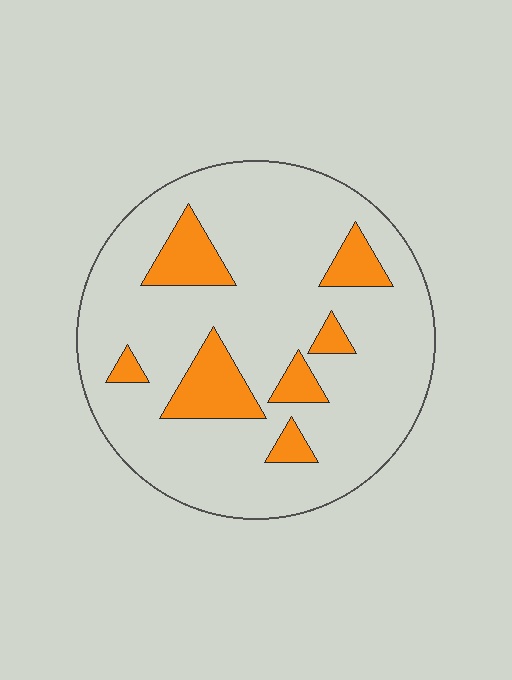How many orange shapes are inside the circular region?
7.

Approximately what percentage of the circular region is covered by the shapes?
Approximately 15%.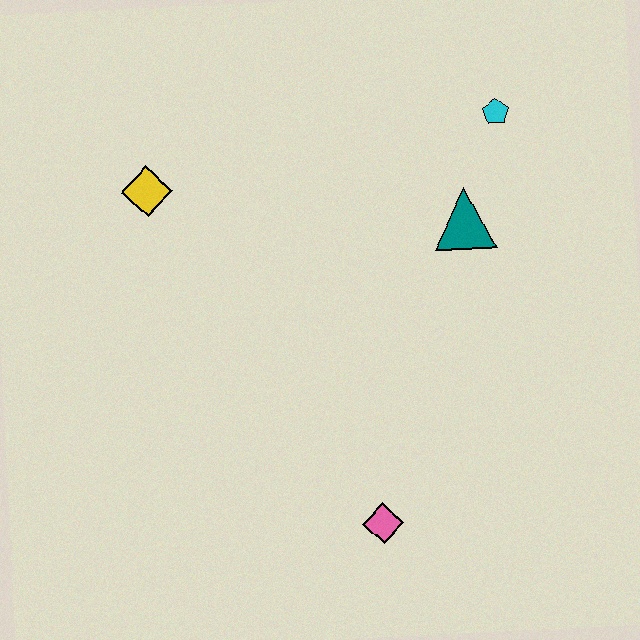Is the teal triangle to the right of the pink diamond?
Yes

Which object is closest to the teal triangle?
The cyan pentagon is closest to the teal triangle.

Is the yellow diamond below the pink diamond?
No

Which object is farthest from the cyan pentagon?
The pink diamond is farthest from the cyan pentagon.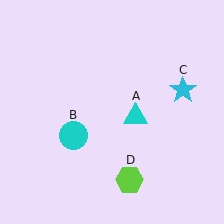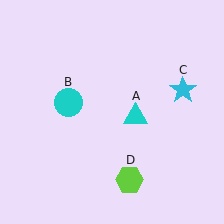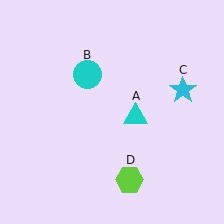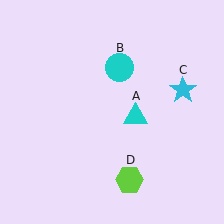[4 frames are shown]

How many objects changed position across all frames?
1 object changed position: cyan circle (object B).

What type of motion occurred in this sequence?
The cyan circle (object B) rotated clockwise around the center of the scene.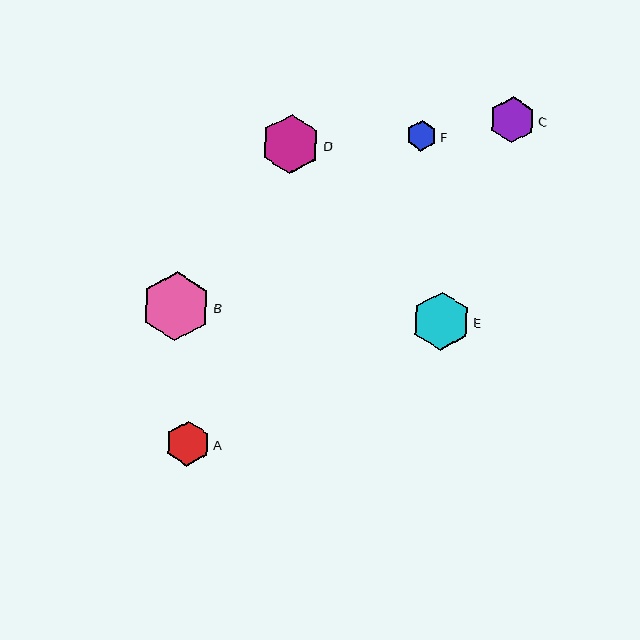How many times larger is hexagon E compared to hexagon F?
Hexagon E is approximately 1.9 times the size of hexagon F.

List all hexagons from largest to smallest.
From largest to smallest: B, D, E, C, A, F.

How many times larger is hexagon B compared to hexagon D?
Hexagon B is approximately 1.2 times the size of hexagon D.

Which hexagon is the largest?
Hexagon B is the largest with a size of approximately 68 pixels.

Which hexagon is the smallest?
Hexagon F is the smallest with a size of approximately 31 pixels.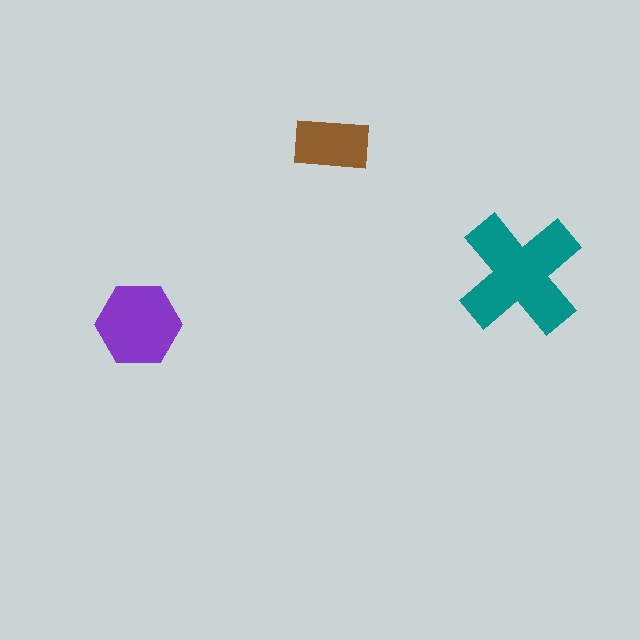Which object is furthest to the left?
The purple hexagon is leftmost.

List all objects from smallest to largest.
The brown rectangle, the purple hexagon, the teal cross.